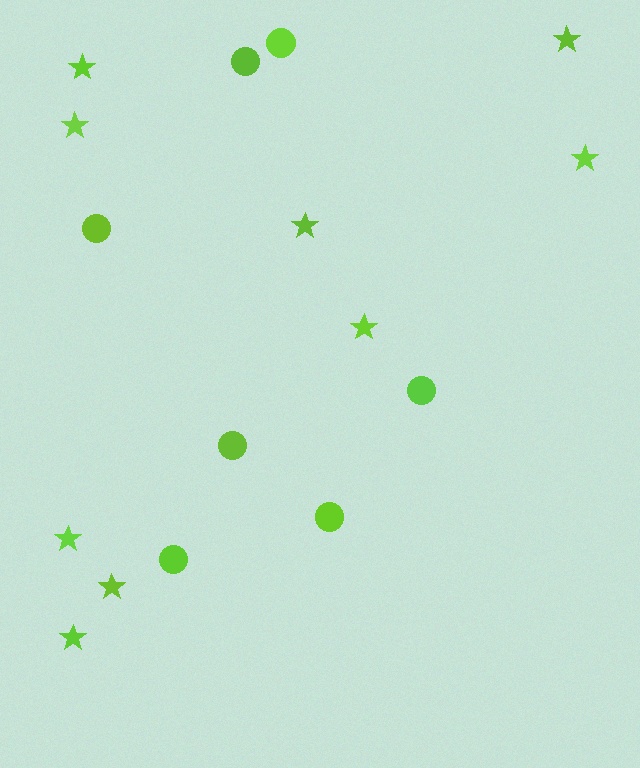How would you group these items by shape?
There are 2 groups: one group of stars (9) and one group of circles (7).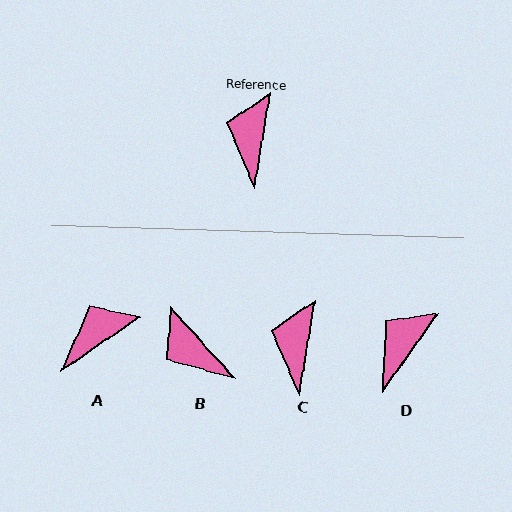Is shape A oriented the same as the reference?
No, it is off by about 47 degrees.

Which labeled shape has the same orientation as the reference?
C.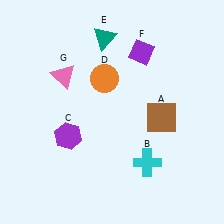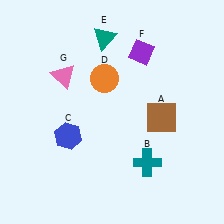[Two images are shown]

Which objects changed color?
B changed from cyan to teal. C changed from purple to blue.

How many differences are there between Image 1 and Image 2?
There are 2 differences between the two images.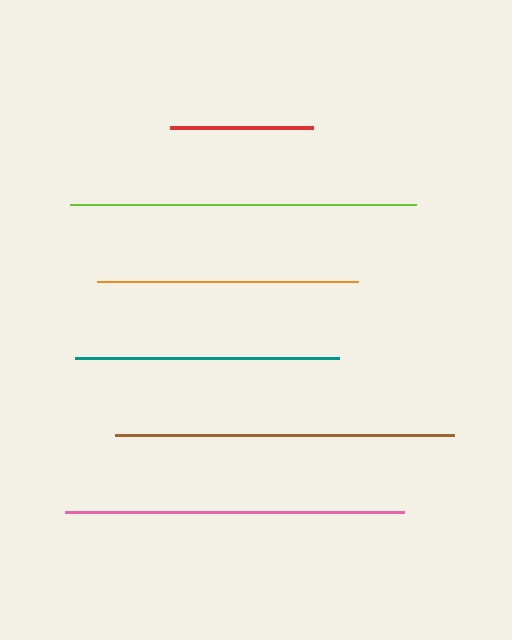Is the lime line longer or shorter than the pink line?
The lime line is longer than the pink line.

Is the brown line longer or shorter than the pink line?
The brown line is longer than the pink line.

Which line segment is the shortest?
The red line is the shortest at approximately 143 pixels.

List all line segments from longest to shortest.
From longest to shortest: lime, brown, pink, teal, orange, red.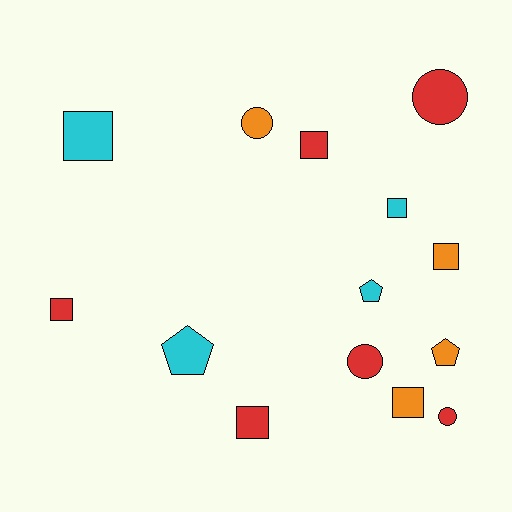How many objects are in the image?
There are 14 objects.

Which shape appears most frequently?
Square, with 7 objects.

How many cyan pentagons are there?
There are 2 cyan pentagons.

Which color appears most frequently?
Red, with 6 objects.